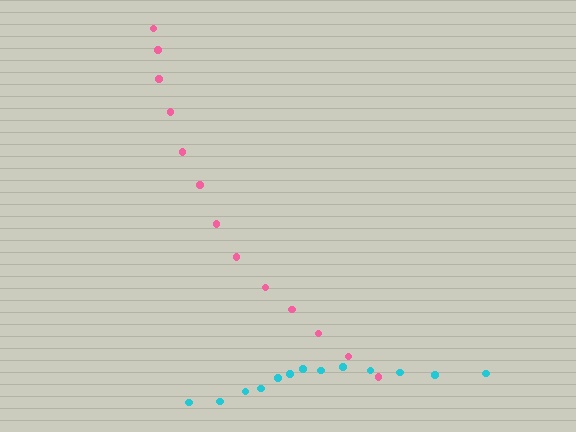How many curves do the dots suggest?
There are 2 distinct paths.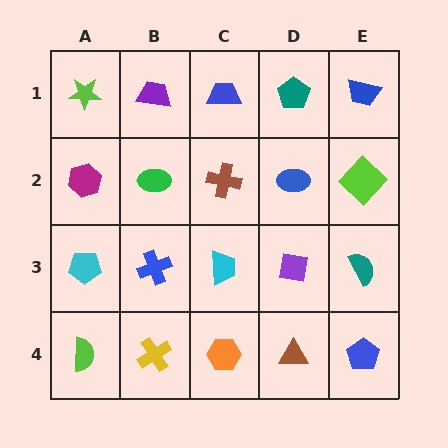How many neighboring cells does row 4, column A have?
2.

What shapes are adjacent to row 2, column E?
A blue trapezoid (row 1, column E), a teal semicircle (row 3, column E), a blue ellipse (row 2, column D).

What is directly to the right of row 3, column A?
A blue cross.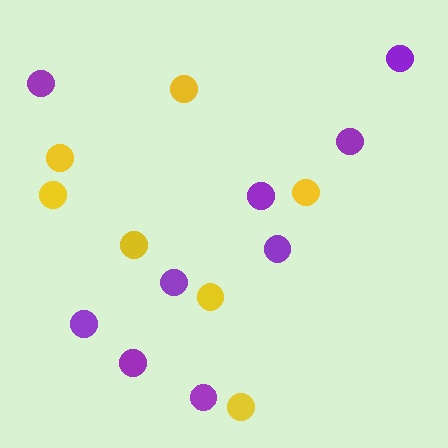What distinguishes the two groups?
There are 2 groups: one group of purple circles (9) and one group of yellow circles (7).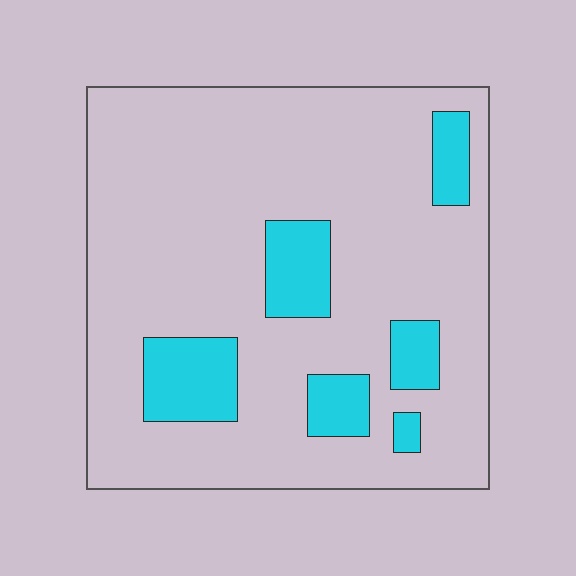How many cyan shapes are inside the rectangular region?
6.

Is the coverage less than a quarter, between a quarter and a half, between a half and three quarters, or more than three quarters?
Less than a quarter.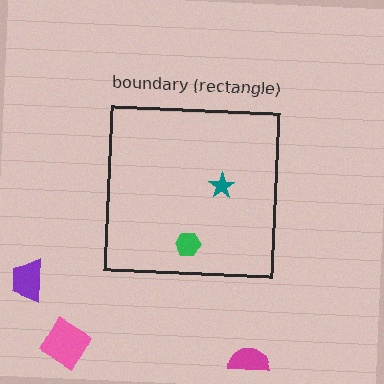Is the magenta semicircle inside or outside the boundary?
Outside.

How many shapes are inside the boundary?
2 inside, 3 outside.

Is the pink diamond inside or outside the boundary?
Outside.